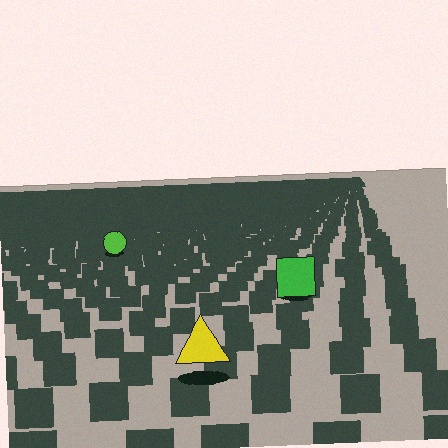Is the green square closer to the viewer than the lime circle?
Yes. The green square is closer — you can tell from the texture gradient: the ground texture is coarser near it.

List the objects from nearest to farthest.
From nearest to farthest: the yellow triangle, the green square, the lime circle.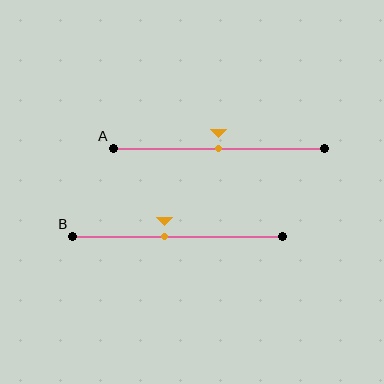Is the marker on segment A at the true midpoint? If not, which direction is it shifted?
Yes, the marker on segment A is at the true midpoint.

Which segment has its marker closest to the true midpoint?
Segment A has its marker closest to the true midpoint.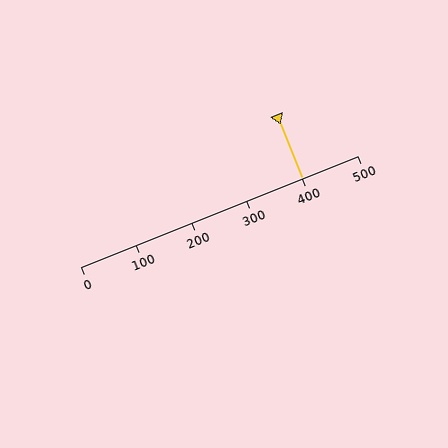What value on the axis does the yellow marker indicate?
The marker indicates approximately 400.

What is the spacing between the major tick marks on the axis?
The major ticks are spaced 100 apart.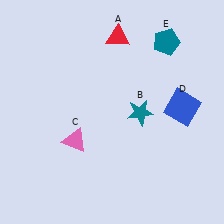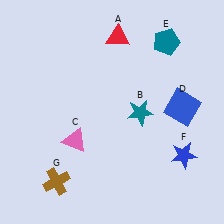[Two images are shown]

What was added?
A blue star (F), a brown cross (G) were added in Image 2.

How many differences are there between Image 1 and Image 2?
There are 2 differences between the two images.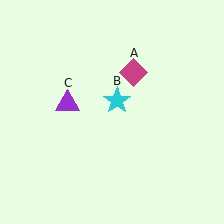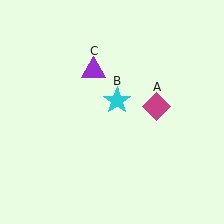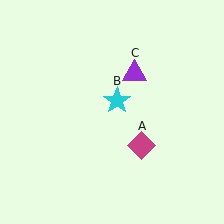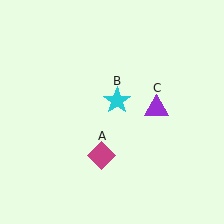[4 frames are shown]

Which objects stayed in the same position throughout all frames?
Cyan star (object B) remained stationary.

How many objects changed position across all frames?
2 objects changed position: magenta diamond (object A), purple triangle (object C).